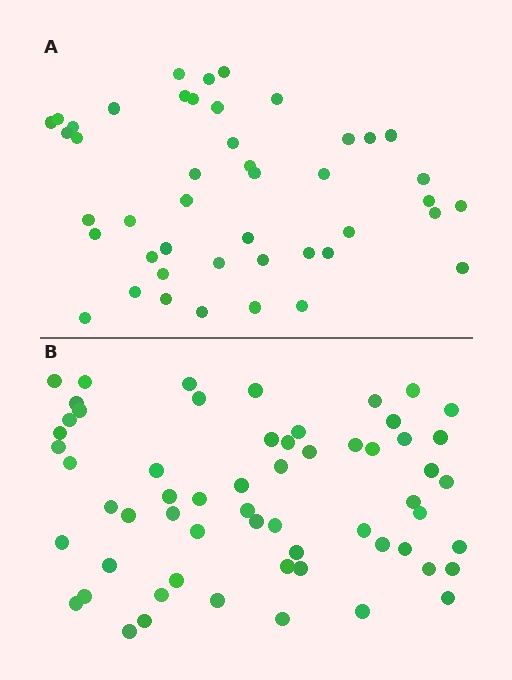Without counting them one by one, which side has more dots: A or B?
Region B (the bottom region) has more dots.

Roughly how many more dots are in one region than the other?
Region B has approximately 15 more dots than region A.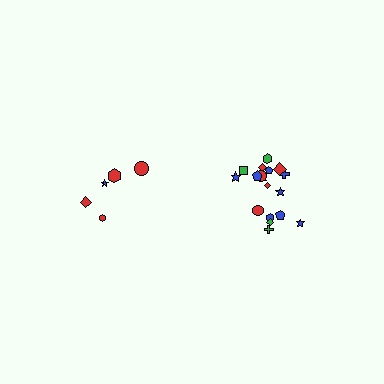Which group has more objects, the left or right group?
The right group.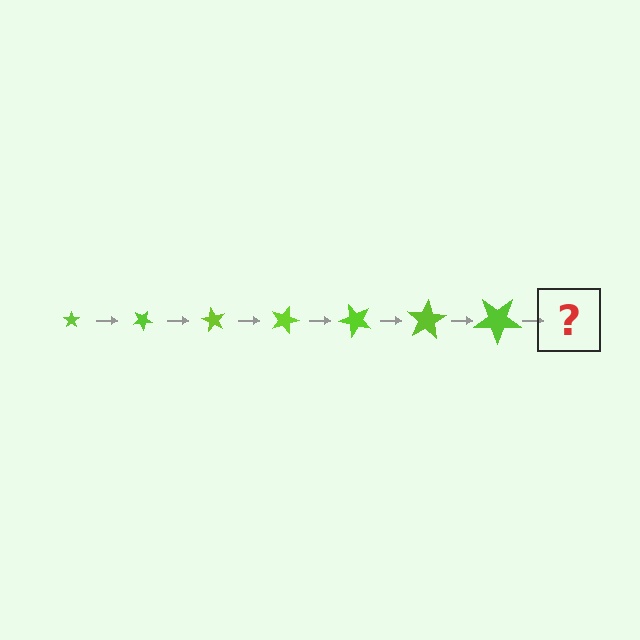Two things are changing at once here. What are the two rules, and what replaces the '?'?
The two rules are that the star grows larger each step and it rotates 30 degrees each step. The '?' should be a star, larger than the previous one and rotated 210 degrees from the start.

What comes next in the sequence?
The next element should be a star, larger than the previous one and rotated 210 degrees from the start.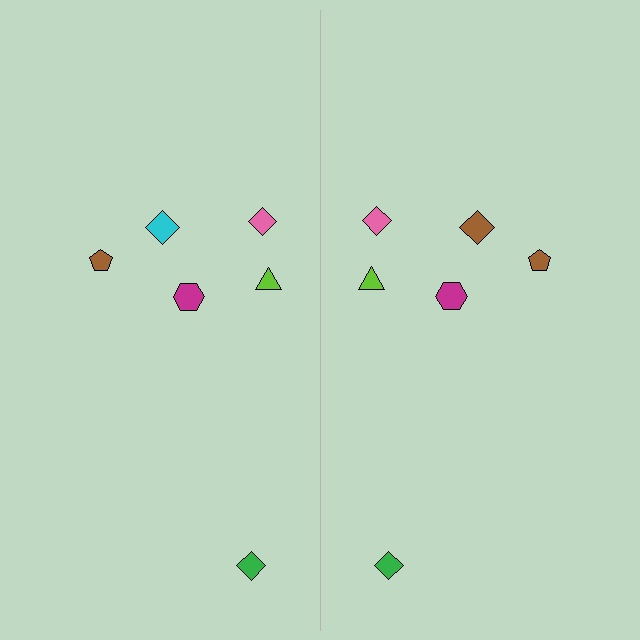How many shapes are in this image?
There are 12 shapes in this image.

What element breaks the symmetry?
The brown diamond on the right side breaks the symmetry — its mirror counterpart is cyan.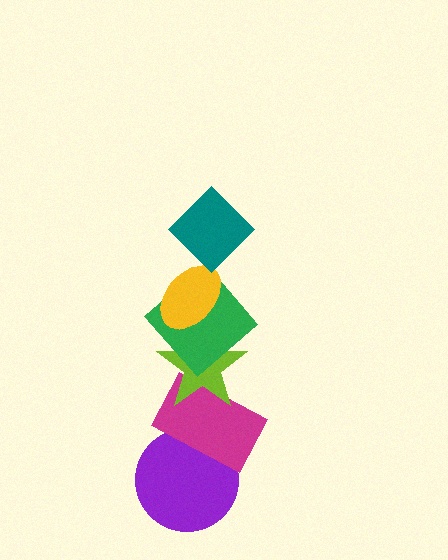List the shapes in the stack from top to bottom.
From top to bottom: the teal diamond, the yellow ellipse, the green diamond, the lime star, the magenta rectangle, the purple circle.